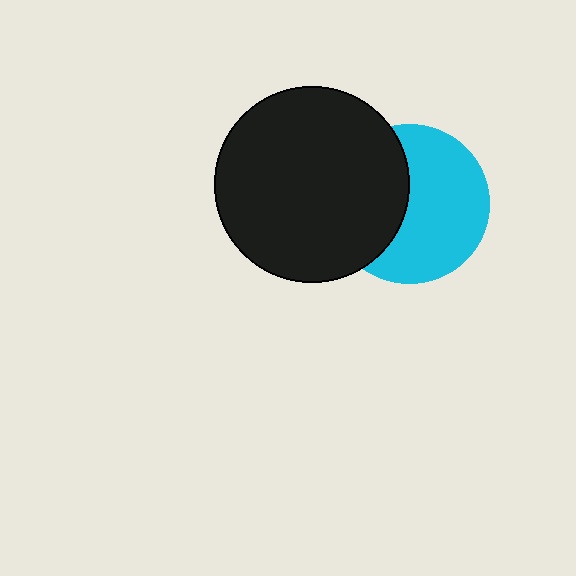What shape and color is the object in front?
The object in front is a black circle.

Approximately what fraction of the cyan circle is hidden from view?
Roughly 40% of the cyan circle is hidden behind the black circle.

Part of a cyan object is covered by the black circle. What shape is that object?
It is a circle.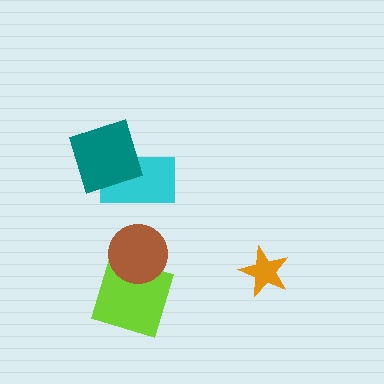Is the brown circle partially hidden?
No, no other shape covers it.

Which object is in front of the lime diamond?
The brown circle is in front of the lime diamond.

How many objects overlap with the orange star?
0 objects overlap with the orange star.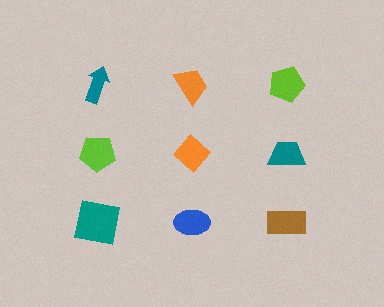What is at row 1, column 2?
An orange trapezoid.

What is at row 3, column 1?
A teal square.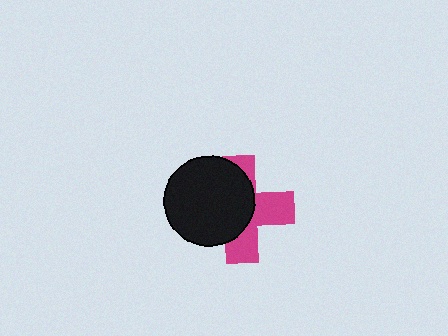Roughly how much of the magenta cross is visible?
About half of it is visible (roughly 47%).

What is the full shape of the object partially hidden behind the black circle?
The partially hidden object is a magenta cross.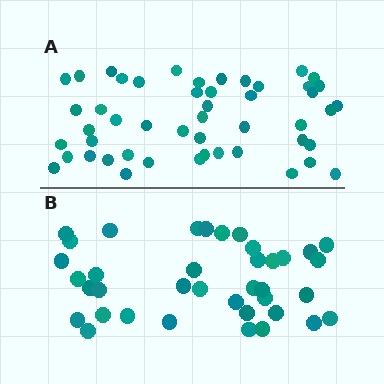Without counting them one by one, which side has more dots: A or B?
Region A (the top region) has more dots.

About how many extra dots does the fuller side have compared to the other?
Region A has roughly 12 or so more dots than region B.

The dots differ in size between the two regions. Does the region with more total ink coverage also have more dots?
No. Region B has more total ink coverage because its dots are larger, but region A actually contains more individual dots. Total area can be misleading — the number of items is what matters here.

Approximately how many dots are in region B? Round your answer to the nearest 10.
About 40 dots. (The exact count is 38, which rounds to 40.)